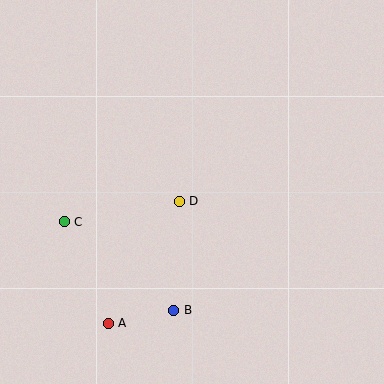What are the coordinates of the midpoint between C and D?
The midpoint between C and D is at (122, 211).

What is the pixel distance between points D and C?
The distance between D and C is 116 pixels.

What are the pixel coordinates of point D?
Point D is at (179, 201).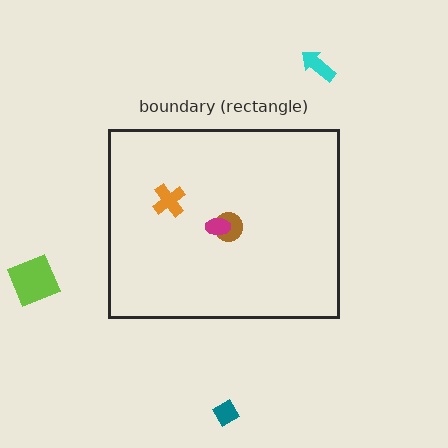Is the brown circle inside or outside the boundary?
Inside.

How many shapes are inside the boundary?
3 inside, 3 outside.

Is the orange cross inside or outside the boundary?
Inside.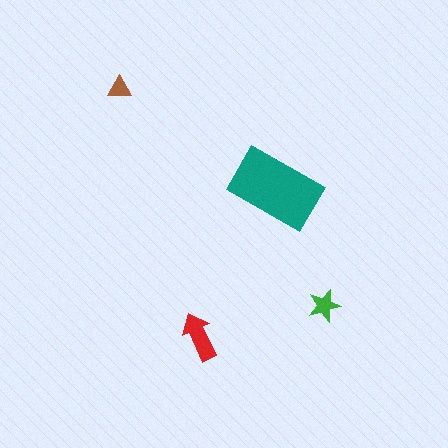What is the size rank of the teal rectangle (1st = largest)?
1st.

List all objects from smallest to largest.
The brown triangle, the green star, the red arrow, the teal rectangle.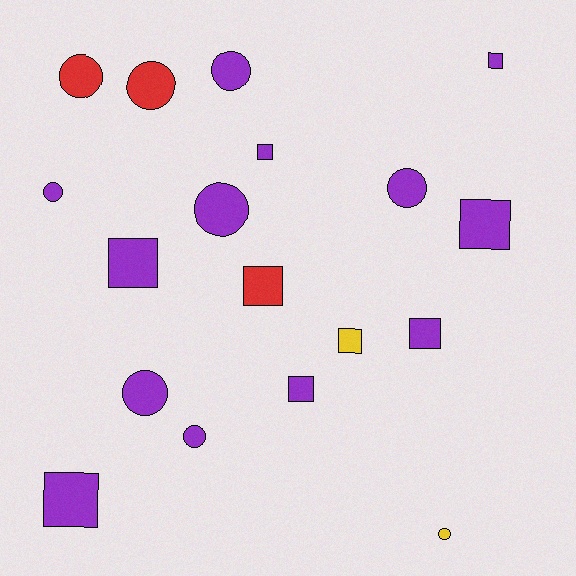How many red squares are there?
There is 1 red square.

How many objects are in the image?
There are 18 objects.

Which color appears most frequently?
Purple, with 13 objects.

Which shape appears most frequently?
Circle, with 9 objects.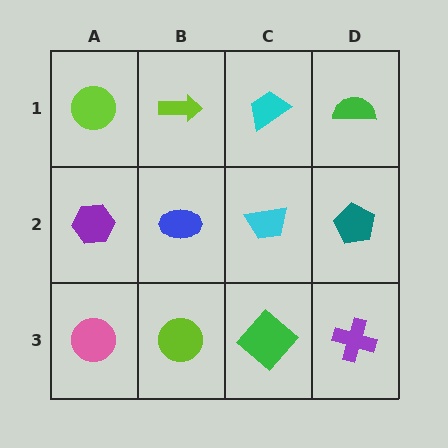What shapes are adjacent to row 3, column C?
A cyan trapezoid (row 2, column C), a lime circle (row 3, column B), a purple cross (row 3, column D).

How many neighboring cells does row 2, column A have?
3.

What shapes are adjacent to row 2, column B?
A lime arrow (row 1, column B), a lime circle (row 3, column B), a purple hexagon (row 2, column A), a cyan trapezoid (row 2, column C).